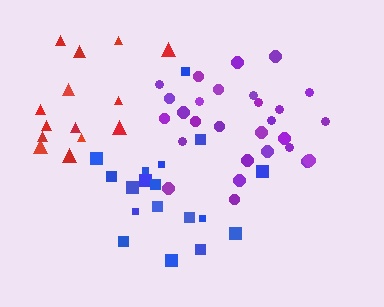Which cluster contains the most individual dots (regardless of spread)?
Purple (28).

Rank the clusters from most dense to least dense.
purple, blue, red.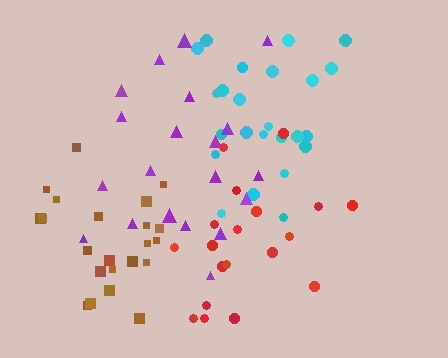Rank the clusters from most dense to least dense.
brown, red, cyan, purple.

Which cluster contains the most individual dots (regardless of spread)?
Cyan (24).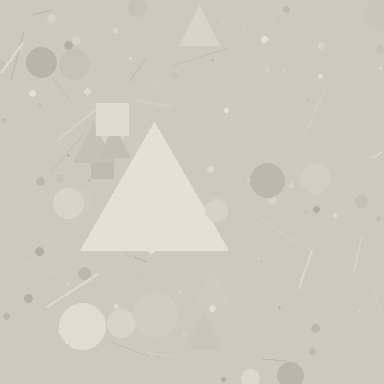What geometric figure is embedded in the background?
A triangle is embedded in the background.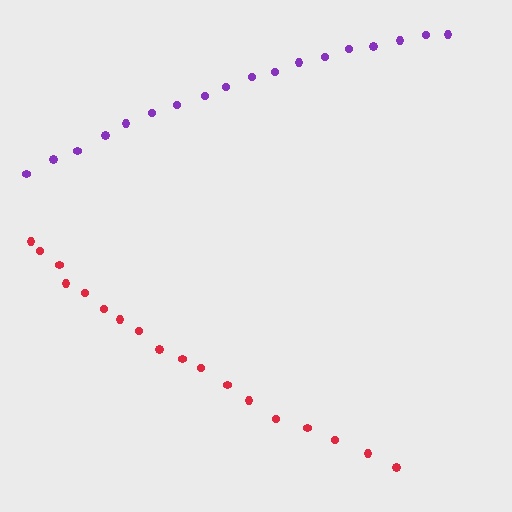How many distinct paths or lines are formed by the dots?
There are 2 distinct paths.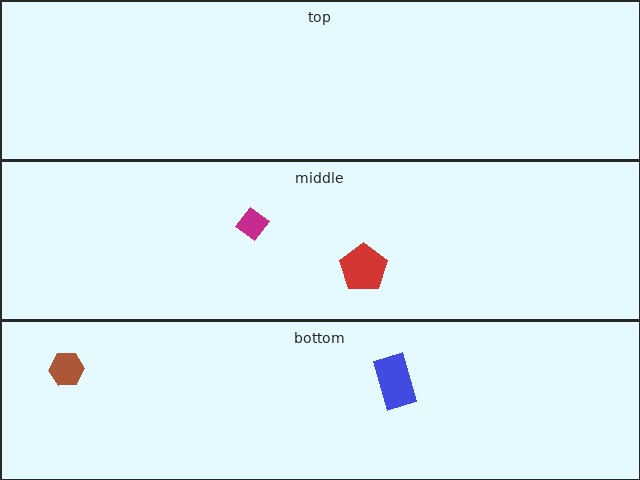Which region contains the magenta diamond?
The middle region.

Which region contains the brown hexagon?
The bottom region.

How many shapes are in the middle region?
2.